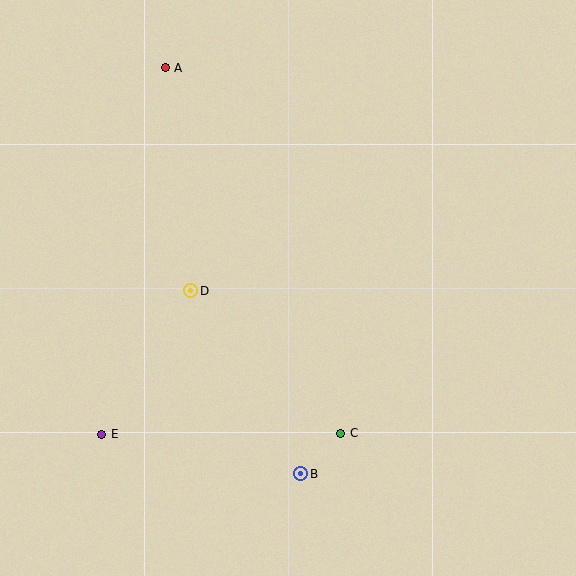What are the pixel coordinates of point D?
Point D is at (191, 291).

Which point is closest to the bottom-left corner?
Point E is closest to the bottom-left corner.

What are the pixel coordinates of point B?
Point B is at (301, 474).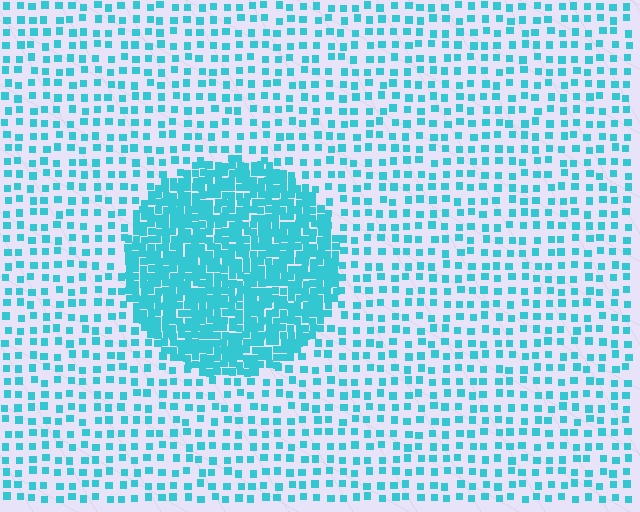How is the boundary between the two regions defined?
The boundary is defined by a change in element density (approximately 3.1x ratio). All elements are the same color, size, and shape.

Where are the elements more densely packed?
The elements are more densely packed inside the circle boundary.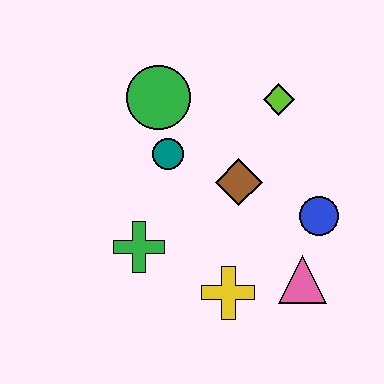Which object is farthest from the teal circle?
The pink triangle is farthest from the teal circle.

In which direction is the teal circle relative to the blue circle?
The teal circle is to the left of the blue circle.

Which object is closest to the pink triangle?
The blue circle is closest to the pink triangle.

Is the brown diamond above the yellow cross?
Yes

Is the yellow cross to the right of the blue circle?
No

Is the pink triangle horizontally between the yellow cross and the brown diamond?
No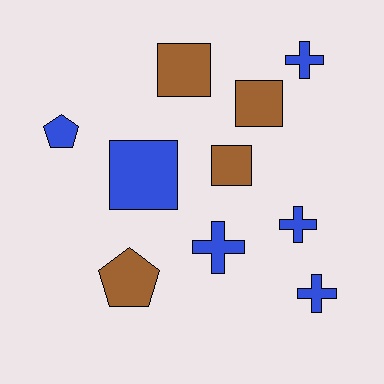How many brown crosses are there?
There are no brown crosses.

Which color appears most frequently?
Blue, with 6 objects.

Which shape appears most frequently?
Square, with 4 objects.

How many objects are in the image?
There are 10 objects.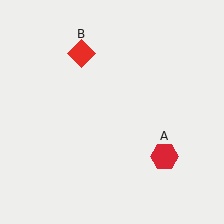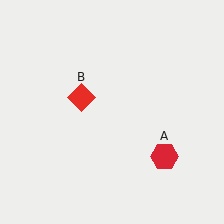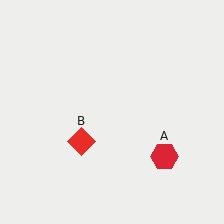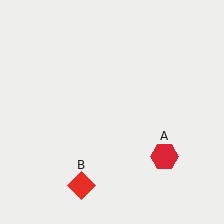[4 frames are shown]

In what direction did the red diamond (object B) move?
The red diamond (object B) moved down.